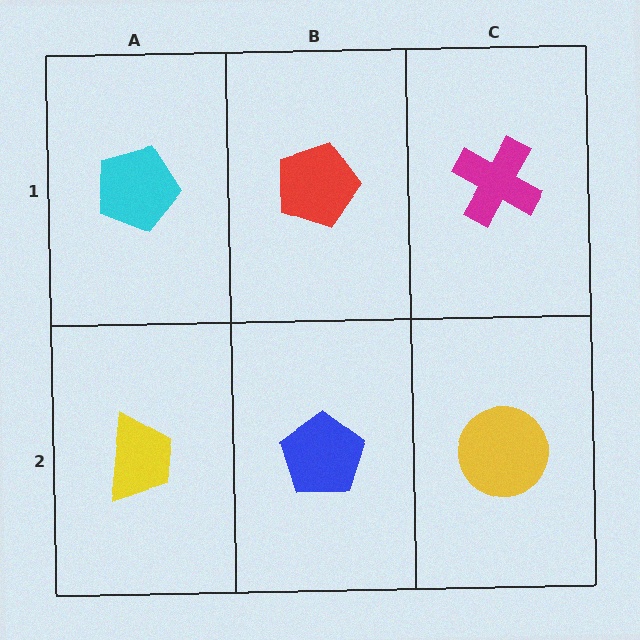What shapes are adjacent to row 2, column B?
A red pentagon (row 1, column B), a yellow trapezoid (row 2, column A), a yellow circle (row 2, column C).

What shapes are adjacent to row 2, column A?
A cyan pentagon (row 1, column A), a blue pentagon (row 2, column B).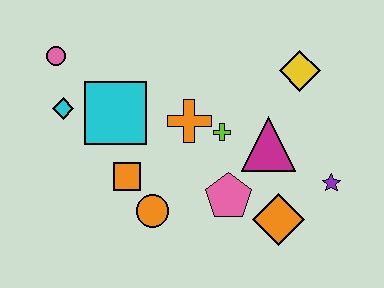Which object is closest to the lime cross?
The orange cross is closest to the lime cross.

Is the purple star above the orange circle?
Yes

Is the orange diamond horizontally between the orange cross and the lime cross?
No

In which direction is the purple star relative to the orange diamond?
The purple star is to the right of the orange diamond.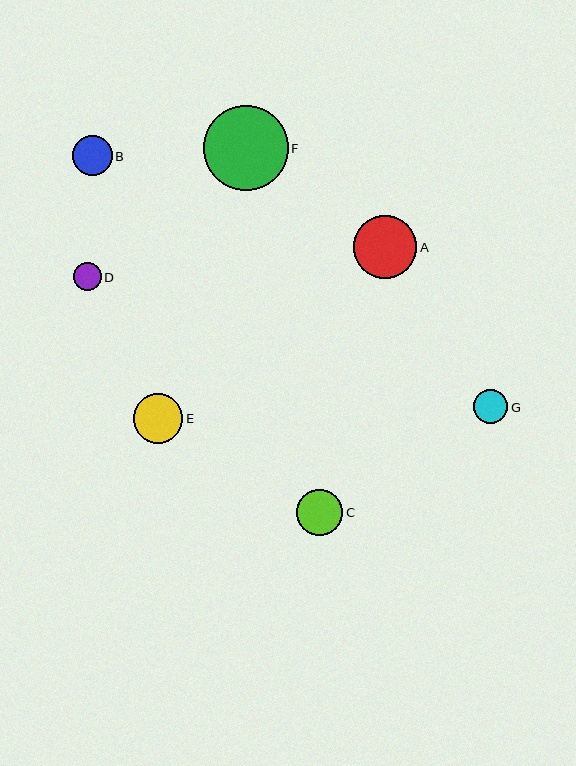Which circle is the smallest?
Circle D is the smallest with a size of approximately 28 pixels.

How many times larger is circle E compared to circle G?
Circle E is approximately 1.5 times the size of circle G.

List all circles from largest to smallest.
From largest to smallest: F, A, E, C, B, G, D.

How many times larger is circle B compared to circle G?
Circle B is approximately 1.2 times the size of circle G.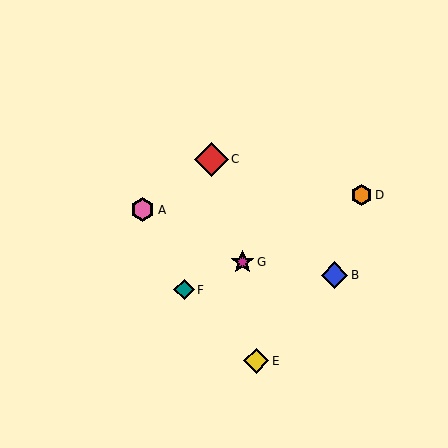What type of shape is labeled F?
Shape F is a teal diamond.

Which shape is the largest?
The red diamond (labeled C) is the largest.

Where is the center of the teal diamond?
The center of the teal diamond is at (184, 290).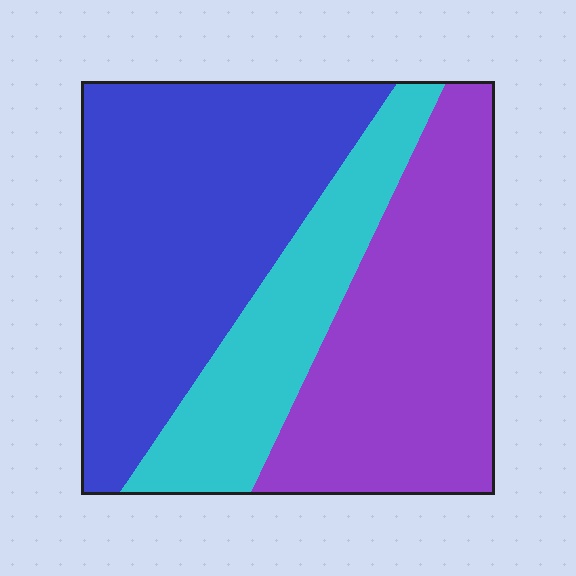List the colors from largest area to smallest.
From largest to smallest: blue, purple, cyan.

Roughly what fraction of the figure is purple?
Purple takes up about three eighths (3/8) of the figure.